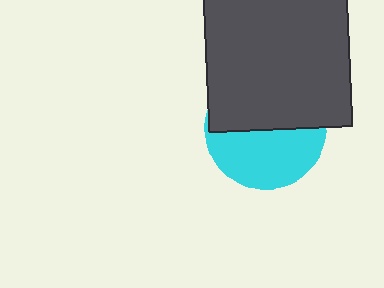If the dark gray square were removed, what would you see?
You would see the complete cyan circle.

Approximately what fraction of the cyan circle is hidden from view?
Roughly 51% of the cyan circle is hidden behind the dark gray square.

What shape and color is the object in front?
The object in front is a dark gray square.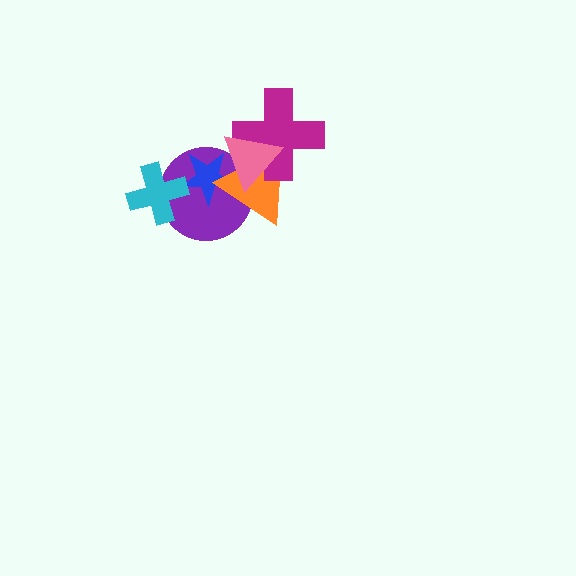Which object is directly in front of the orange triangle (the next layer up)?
The magenta cross is directly in front of the orange triangle.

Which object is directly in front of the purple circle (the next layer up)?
The blue star is directly in front of the purple circle.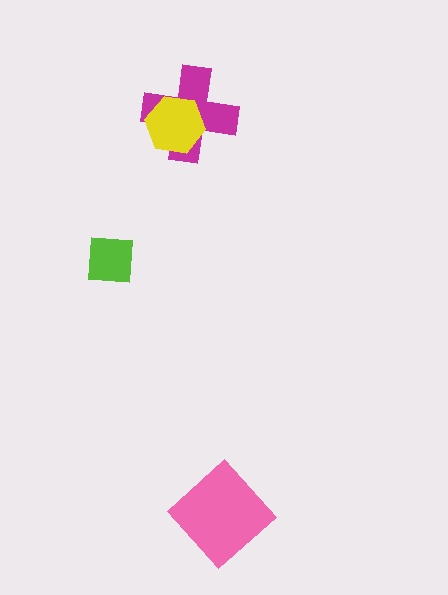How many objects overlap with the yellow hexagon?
1 object overlaps with the yellow hexagon.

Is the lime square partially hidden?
No, no other shape covers it.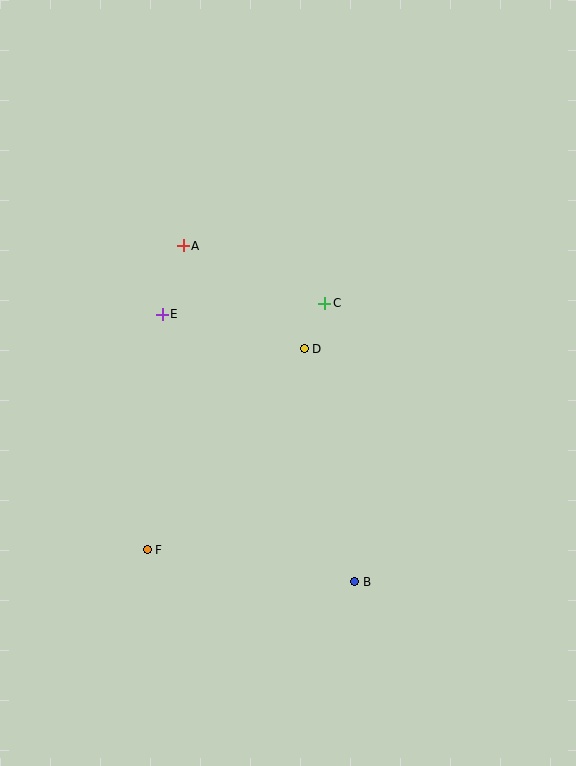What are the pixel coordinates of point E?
Point E is at (162, 314).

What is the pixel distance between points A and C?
The distance between A and C is 153 pixels.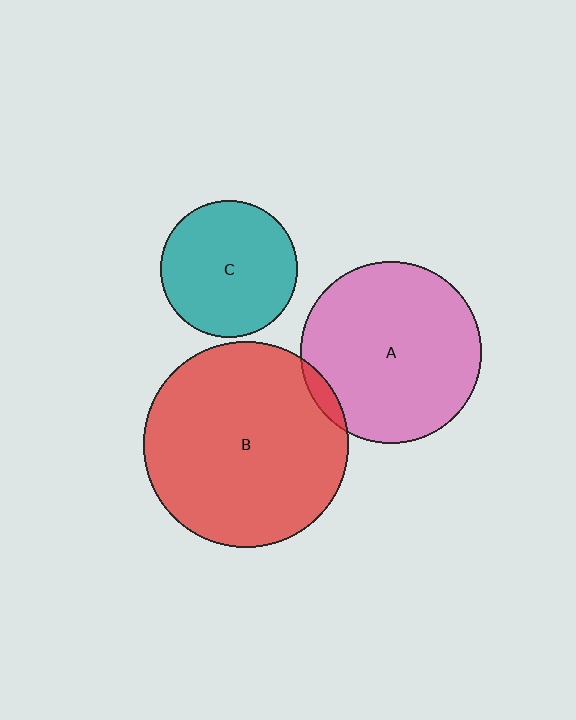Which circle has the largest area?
Circle B (red).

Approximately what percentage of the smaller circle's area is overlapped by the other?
Approximately 5%.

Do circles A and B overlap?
Yes.